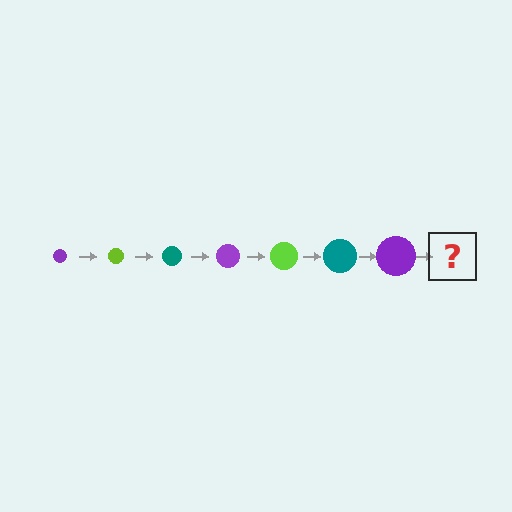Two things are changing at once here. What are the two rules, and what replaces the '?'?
The two rules are that the circle grows larger each step and the color cycles through purple, lime, and teal. The '?' should be a lime circle, larger than the previous one.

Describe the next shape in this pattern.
It should be a lime circle, larger than the previous one.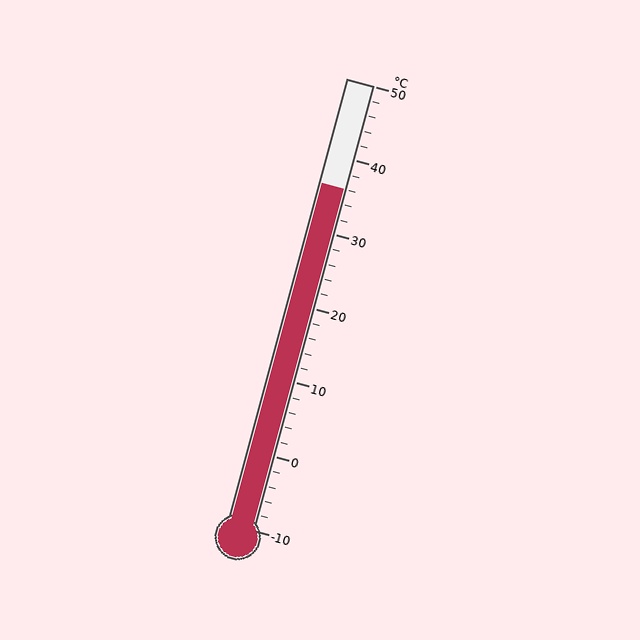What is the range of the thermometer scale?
The thermometer scale ranges from -10°C to 50°C.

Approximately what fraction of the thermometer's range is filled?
The thermometer is filled to approximately 75% of its range.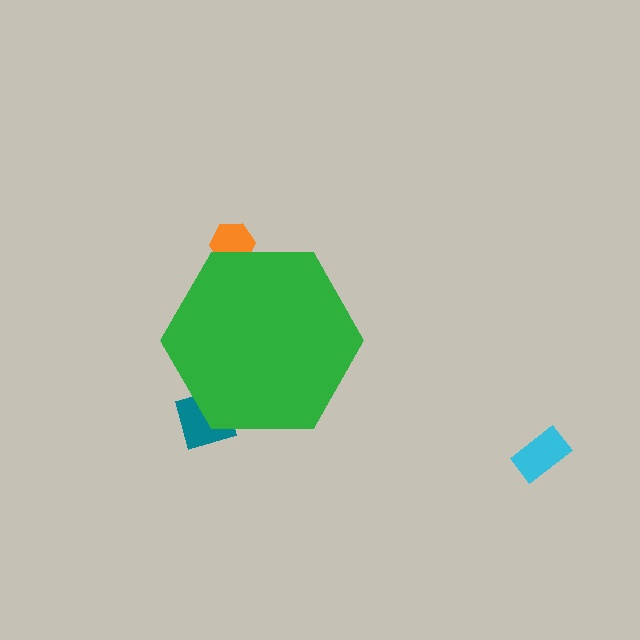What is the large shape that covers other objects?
A green hexagon.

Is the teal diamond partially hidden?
Yes, the teal diamond is partially hidden behind the green hexagon.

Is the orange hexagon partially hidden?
Yes, the orange hexagon is partially hidden behind the green hexagon.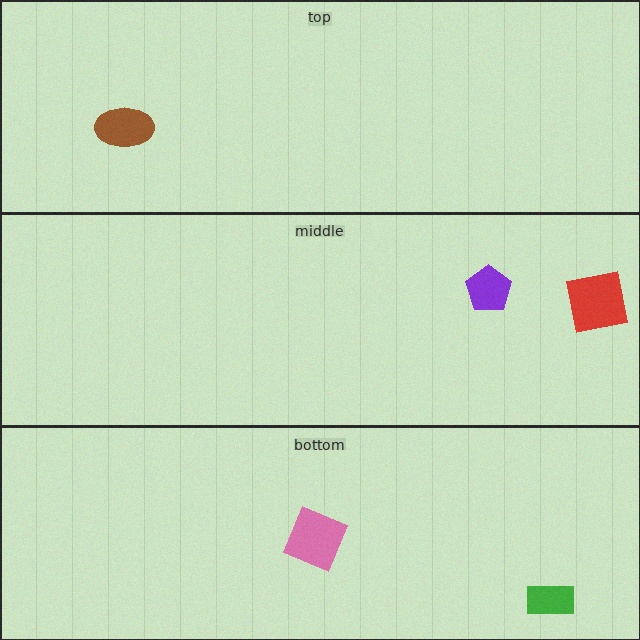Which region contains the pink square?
The bottom region.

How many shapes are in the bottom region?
2.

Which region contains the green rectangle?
The bottom region.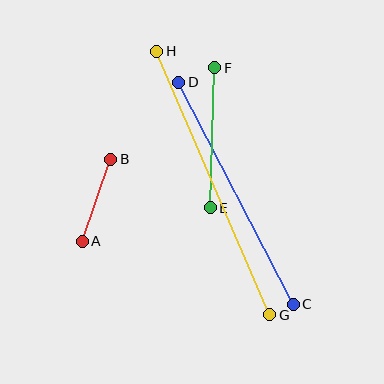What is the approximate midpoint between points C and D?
The midpoint is at approximately (236, 193) pixels.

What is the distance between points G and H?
The distance is approximately 287 pixels.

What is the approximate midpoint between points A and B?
The midpoint is at approximately (97, 200) pixels.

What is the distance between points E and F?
The distance is approximately 140 pixels.